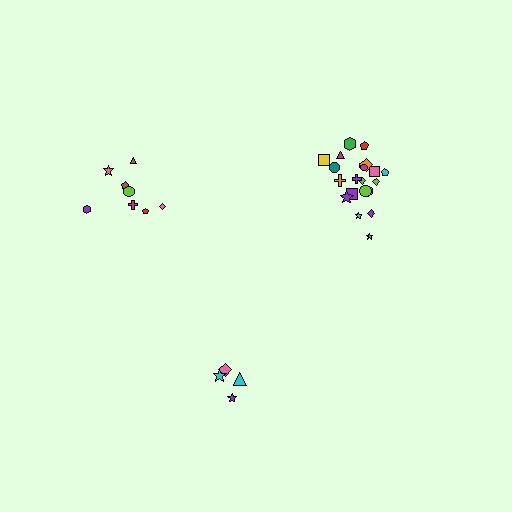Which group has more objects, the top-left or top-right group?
The top-right group.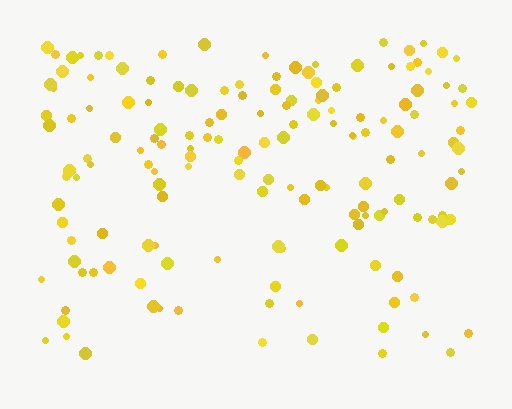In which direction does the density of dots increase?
From bottom to top, with the top side densest.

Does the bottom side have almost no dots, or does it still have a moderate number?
Still a moderate number, just noticeably fewer than the top.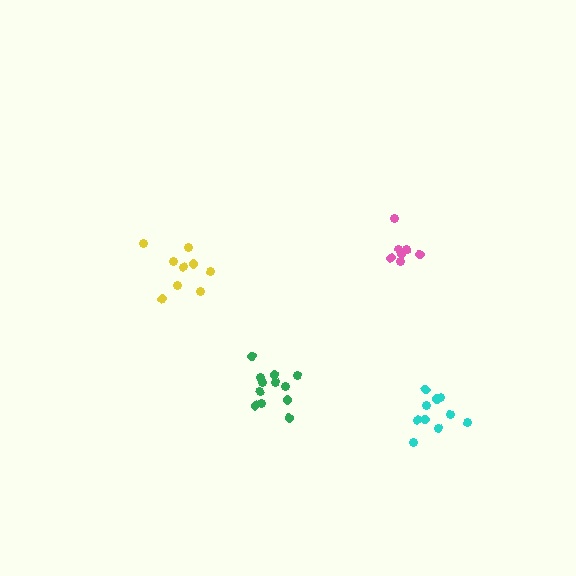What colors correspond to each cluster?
The clusters are colored: pink, green, yellow, cyan.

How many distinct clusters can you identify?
There are 4 distinct clusters.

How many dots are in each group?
Group 1: 7 dots, Group 2: 12 dots, Group 3: 9 dots, Group 4: 10 dots (38 total).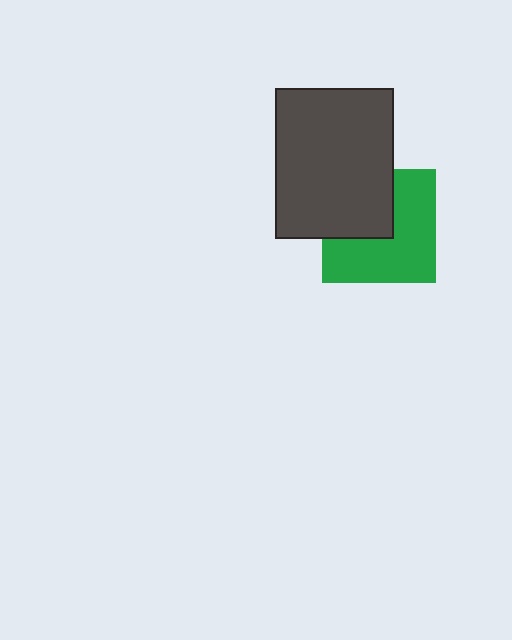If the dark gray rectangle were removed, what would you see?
You would see the complete green square.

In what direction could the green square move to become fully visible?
The green square could move toward the lower-right. That would shift it out from behind the dark gray rectangle entirely.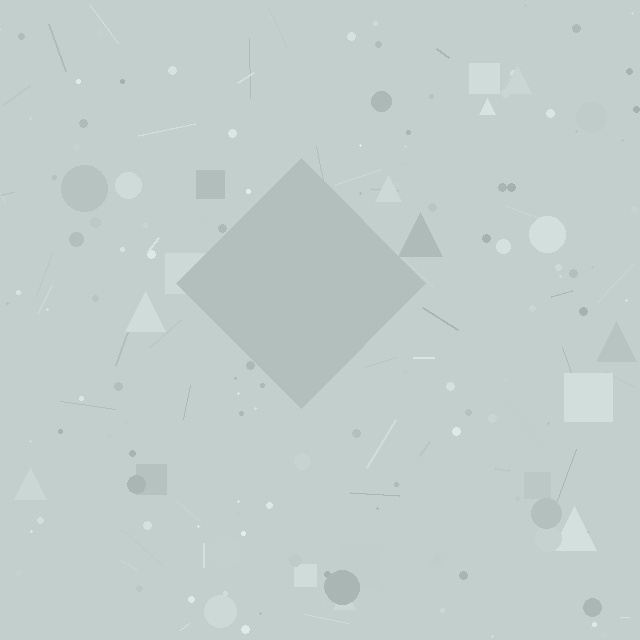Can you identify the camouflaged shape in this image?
The camouflaged shape is a diamond.